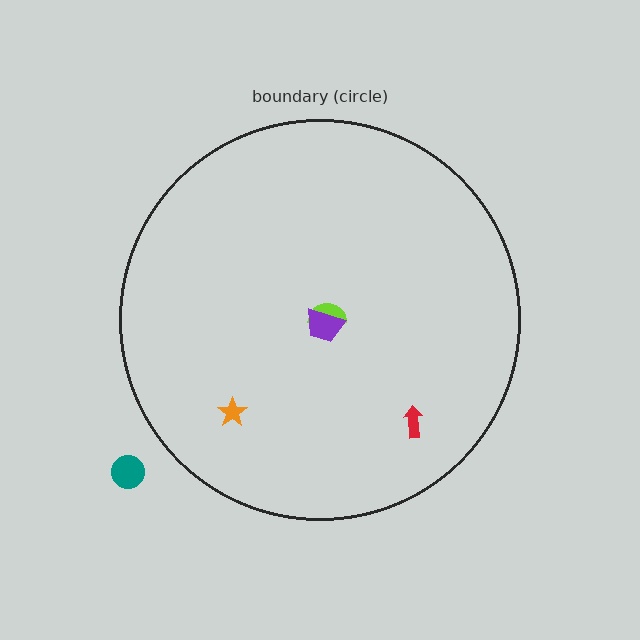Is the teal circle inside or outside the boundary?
Outside.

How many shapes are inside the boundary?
4 inside, 1 outside.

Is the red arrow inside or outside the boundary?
Inside.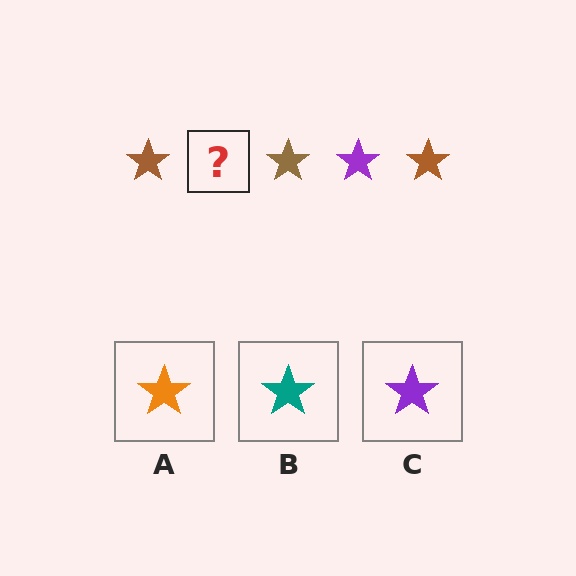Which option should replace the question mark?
Option C.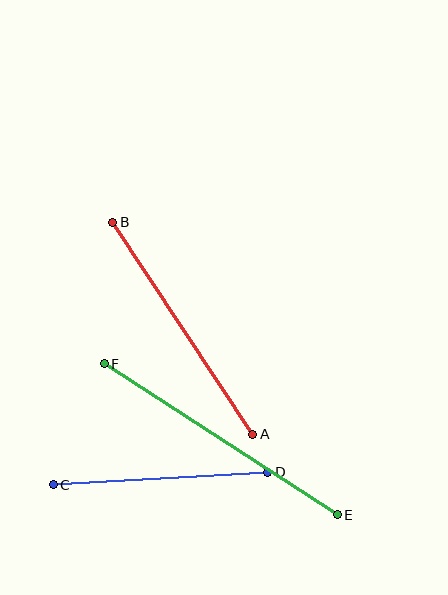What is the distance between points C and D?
The distance is approximately 215 pixels.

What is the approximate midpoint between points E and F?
The midpoint is at approximately (221, 439) pixels.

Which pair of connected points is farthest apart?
Points E and F are farthest apart.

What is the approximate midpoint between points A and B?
The midpoint is at approximately (183, 328) pixels.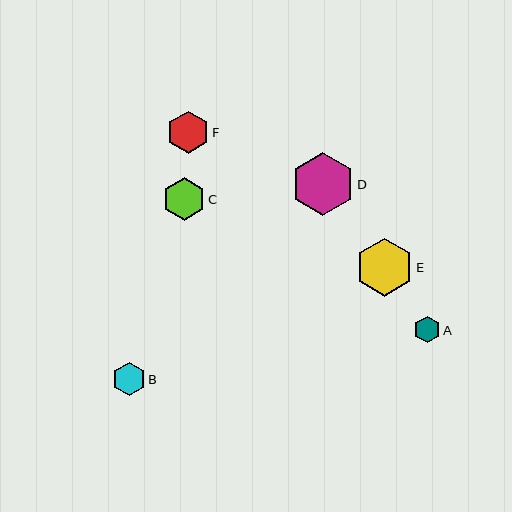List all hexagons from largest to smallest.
From largest to smallest: D, E, C, F, B, A.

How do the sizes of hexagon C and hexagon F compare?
Hexagon C and hexagon F are approximately the same size.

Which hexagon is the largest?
Hexagon D is the largest with a size of approximately 63 pixels.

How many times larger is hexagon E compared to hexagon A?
Hexagon E is approximately 2.2 times the size of hexagon A.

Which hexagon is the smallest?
Hexagon A is the smallest with a size of approximately 27 pixels.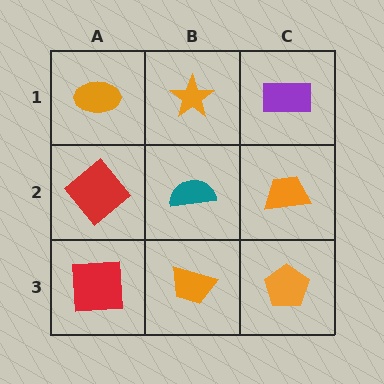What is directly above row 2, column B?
An orange star.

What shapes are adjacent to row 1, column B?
A teal semicircle (row 2, column B), an orange ellipse (row 1, column A), a purple rectangle (row 1, column C).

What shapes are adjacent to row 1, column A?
A red diamond (row 2, column A), an orange star (row 1, column B).